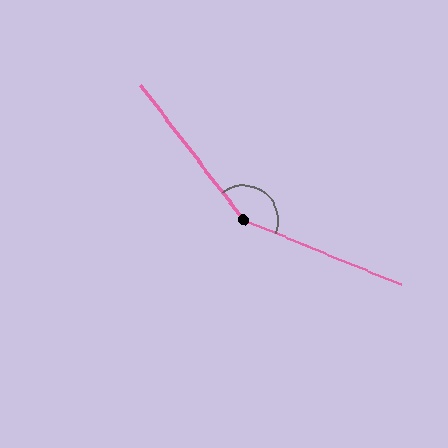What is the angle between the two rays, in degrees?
Approximately 150 degrees.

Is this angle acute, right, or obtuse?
It is obtuse.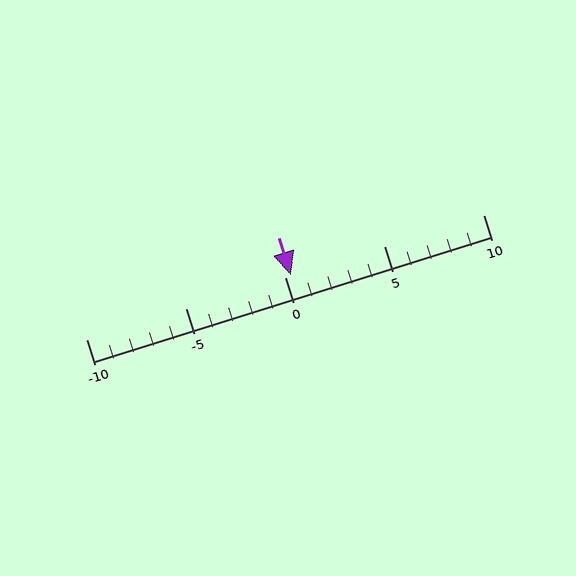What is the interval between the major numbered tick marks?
The major tick marks are spaced 5 units apart.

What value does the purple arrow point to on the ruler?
The purple arrow points to approximately 0.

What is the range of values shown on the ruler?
The ruler shows values from -10 to 10.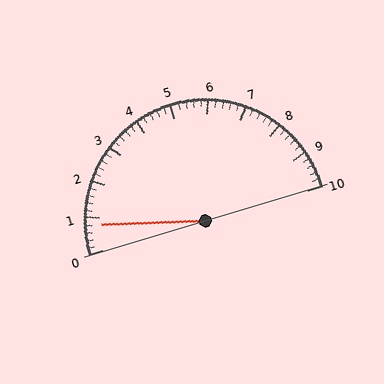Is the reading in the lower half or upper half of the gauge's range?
The reading is in the lower half of the range (0 to 10).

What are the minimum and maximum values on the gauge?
The gauge ranges from 0 to 10.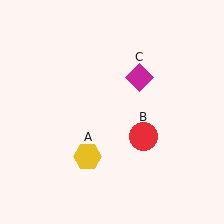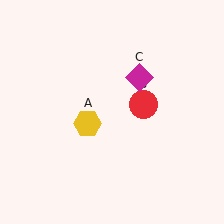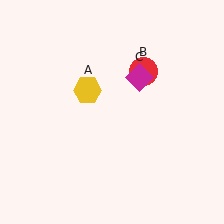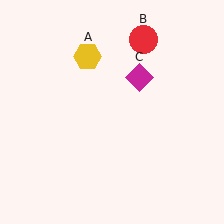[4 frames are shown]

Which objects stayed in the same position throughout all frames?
Magenta diamond (object C) remained stationary.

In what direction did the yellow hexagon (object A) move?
The yellow hexagon (object A) moved up.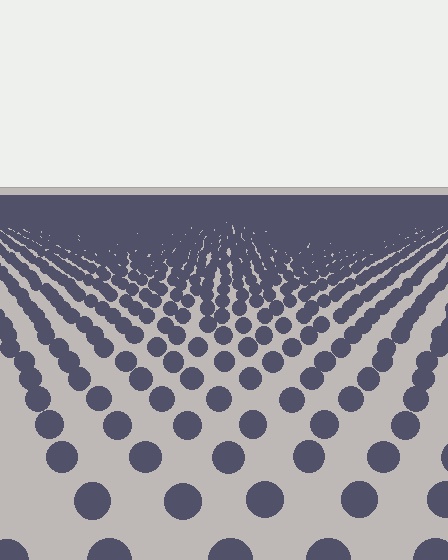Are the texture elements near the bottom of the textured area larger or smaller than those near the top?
Larger. Near the bottom, elements are closer to the viewer and appear at a bigger on-screen size.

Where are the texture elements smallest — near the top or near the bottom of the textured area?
Near the top.